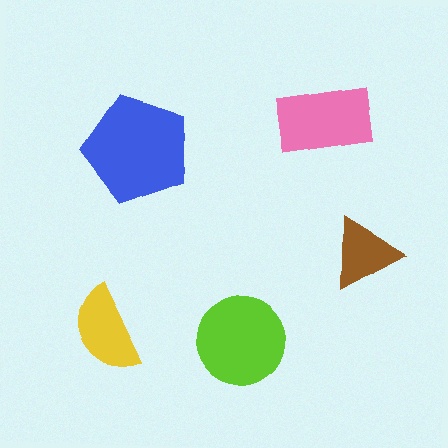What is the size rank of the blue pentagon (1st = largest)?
1st.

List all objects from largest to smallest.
The blue pentagon, the lime circle, the pink rectangle, the yellow semicircle, the brown triangle.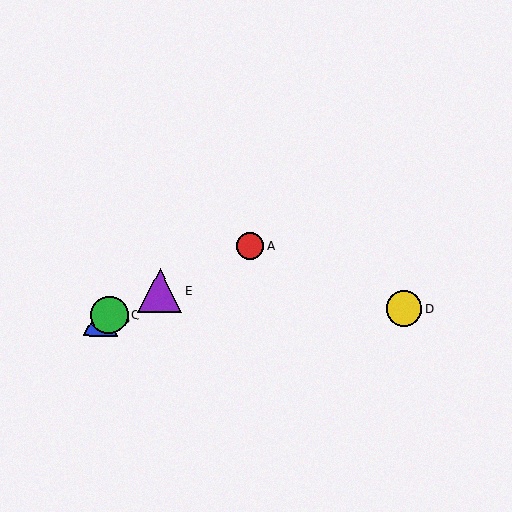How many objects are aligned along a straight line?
4 objects (A, B, C, E) are aligned along a straight line.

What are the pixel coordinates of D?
Object D is at (404, 308).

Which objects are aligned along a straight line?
Objects A, B, C, E are aligned along a straight line.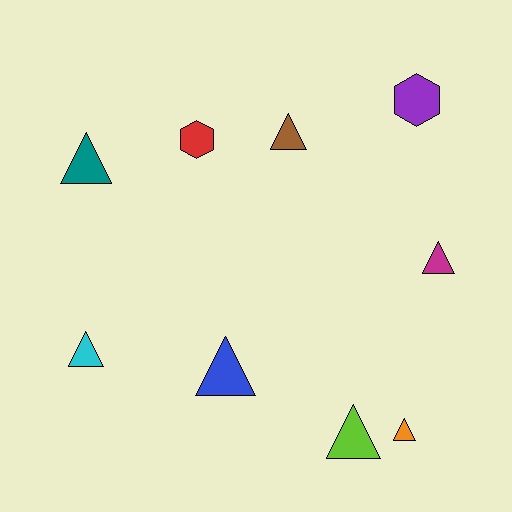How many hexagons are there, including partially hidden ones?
There are 2 hexagons.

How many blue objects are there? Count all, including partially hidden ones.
There is 1 blue object.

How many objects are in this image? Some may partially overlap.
There are 9 objects.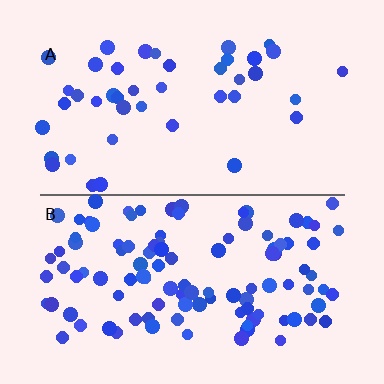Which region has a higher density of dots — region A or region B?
B (the bottom).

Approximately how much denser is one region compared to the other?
Approximately 2.5× — region B over region A.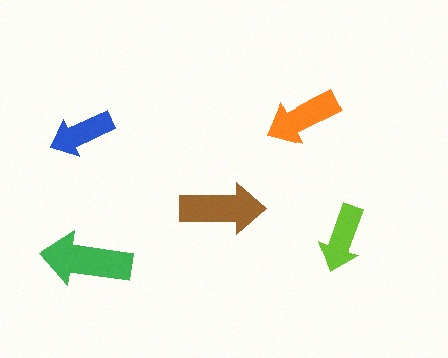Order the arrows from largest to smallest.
the green one, the brown one, the orange one, the lime one, the blue one.